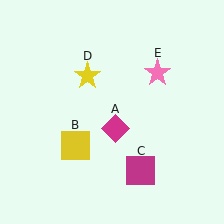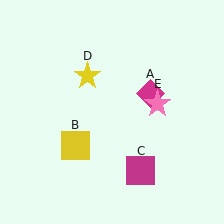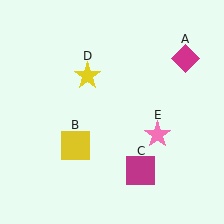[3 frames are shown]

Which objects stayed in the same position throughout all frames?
Yellow square (object B) and magenta square (object C) and yellow star (object D) remained stationary.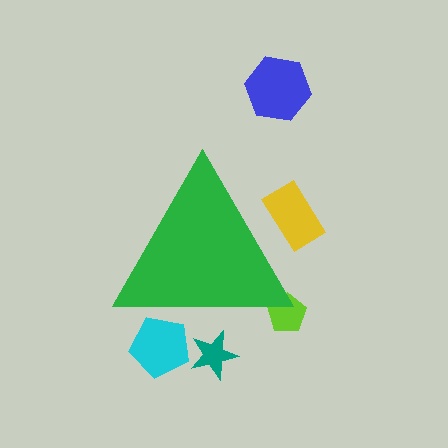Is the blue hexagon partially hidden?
No, the blue hexagon is fully visible.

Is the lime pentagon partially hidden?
Yes, the lime pentagon is partially hidden behind the green triangle.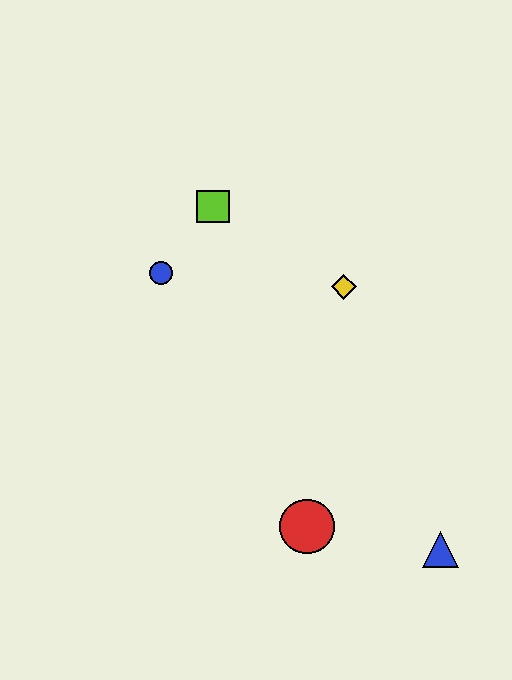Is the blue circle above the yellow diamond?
Yes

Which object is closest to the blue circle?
The lime square is closest to the blue circle.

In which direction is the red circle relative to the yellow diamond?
The red circle is below the yellow diamond.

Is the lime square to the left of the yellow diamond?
Yes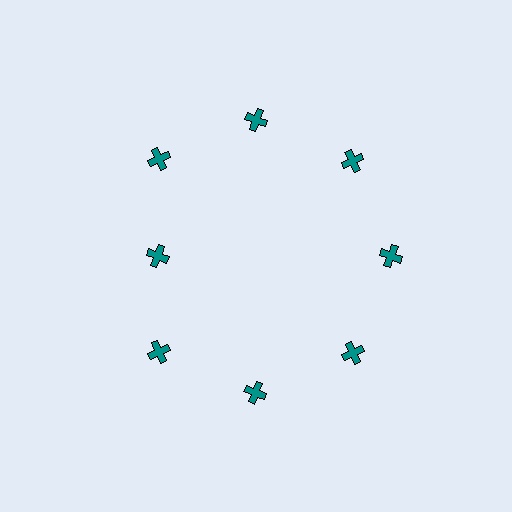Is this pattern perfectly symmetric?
No. The 8 teal crosses are arranged in a ring, but one element near the 9 o'clock position is pulled inward toward the center, breaking the 8-fold rotational symmetry.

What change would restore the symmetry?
The symmetry would be restored by moving it outward, back onto the ring so that all 8 crosses sit at equal angles and equal distance from the center.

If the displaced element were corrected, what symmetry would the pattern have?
It would have 8-fold rotational symmetry — the pattern would map onto itself every 45 degrees.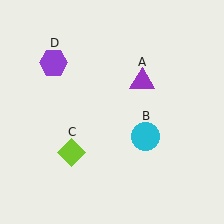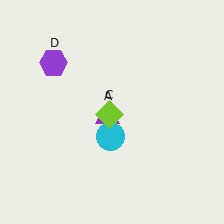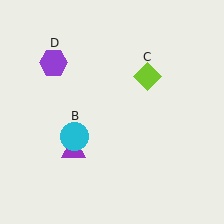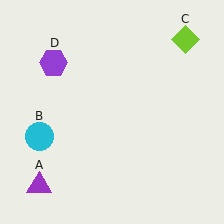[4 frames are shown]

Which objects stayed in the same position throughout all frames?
Purple hexagon (object D) remained stationary.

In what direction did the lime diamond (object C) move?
The lime diamond (object C) moved up and to the right.